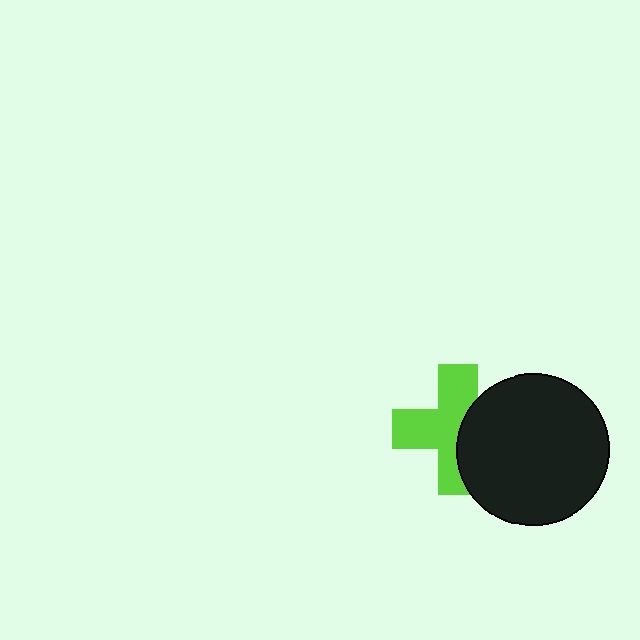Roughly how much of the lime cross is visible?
About half of it is visible (roughly 62%).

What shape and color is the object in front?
The object in front is a black circle.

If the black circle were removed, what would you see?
You would see the complete lime cross.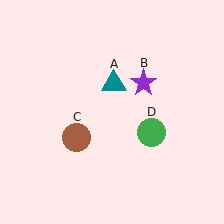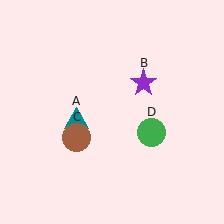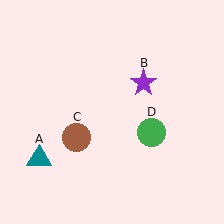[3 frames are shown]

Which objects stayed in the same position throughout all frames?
Purple star (object B) and brown circle (object C) and green circle (object D) remained stationary.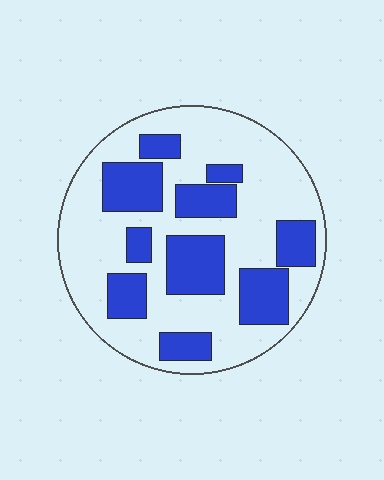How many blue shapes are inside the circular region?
10.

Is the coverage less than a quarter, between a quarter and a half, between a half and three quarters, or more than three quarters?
Between a quarter and a half.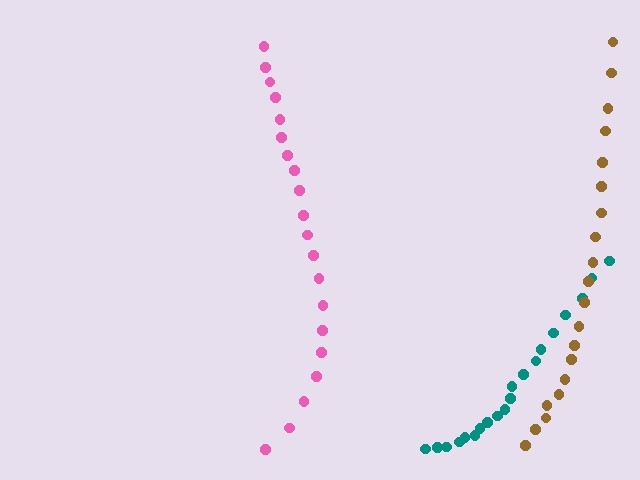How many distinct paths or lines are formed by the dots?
There are 3 distinct paths.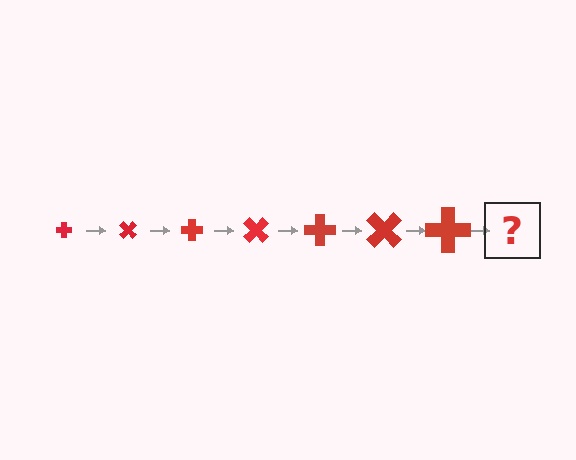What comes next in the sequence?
The next element should be a cross, larger than the previous one and rotated 315 degrees from the start.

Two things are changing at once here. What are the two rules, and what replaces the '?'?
The two rules are that the cross grows larger each step and it rotates 45 degrees each step. The '?' should be a cross, larger than the previous one and rotated 315 degrees from the start.